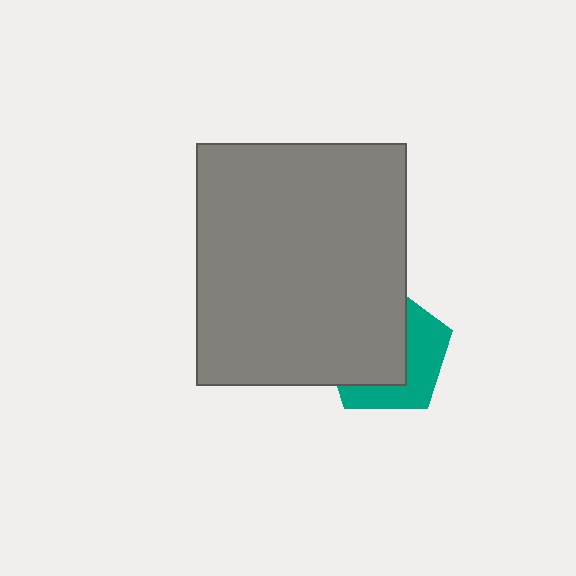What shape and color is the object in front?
The object in front is a gray rectangle.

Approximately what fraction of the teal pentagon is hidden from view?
Roughly 58% of the teal pentagon is hidden behind the gray rectangle.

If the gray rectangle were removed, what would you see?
You would see the complete teal pentagon.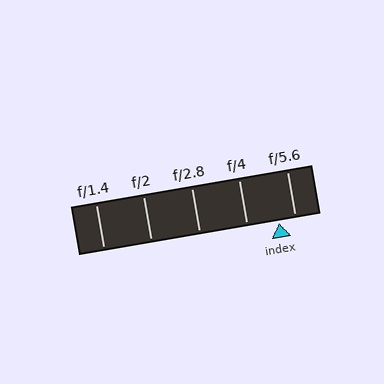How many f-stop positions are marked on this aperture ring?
There are 5 f-stop positions marked.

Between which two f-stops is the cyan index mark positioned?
The index mark is between f/4 and f/5.6.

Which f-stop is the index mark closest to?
The index mark is closest to f/5.6.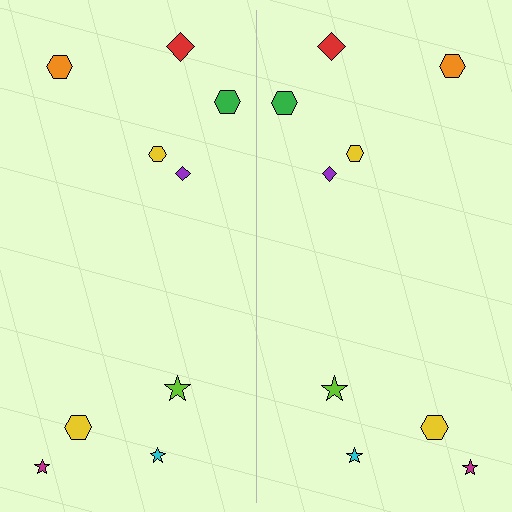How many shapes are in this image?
There are 18 shapes in this image.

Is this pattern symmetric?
Yes, this pattern has bilateral (reflection) symmetry.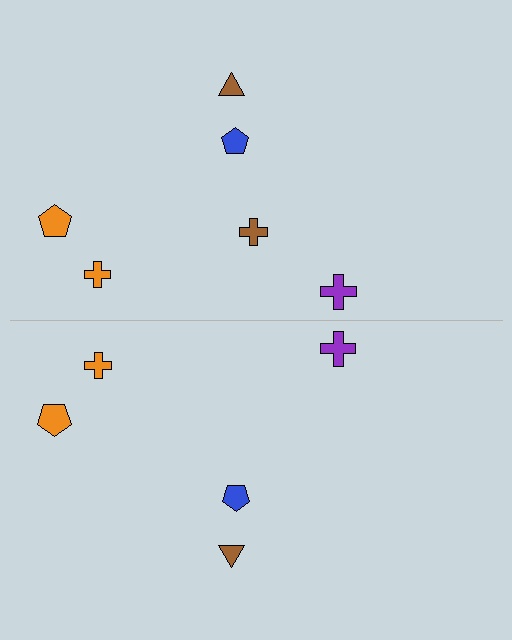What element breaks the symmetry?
A brown cross is missing from the bottom side.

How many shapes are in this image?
There are 11 shapes in this image.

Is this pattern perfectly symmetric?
No, the pattern is not perfectly symmetric. A brown cross is missing from the bottom side.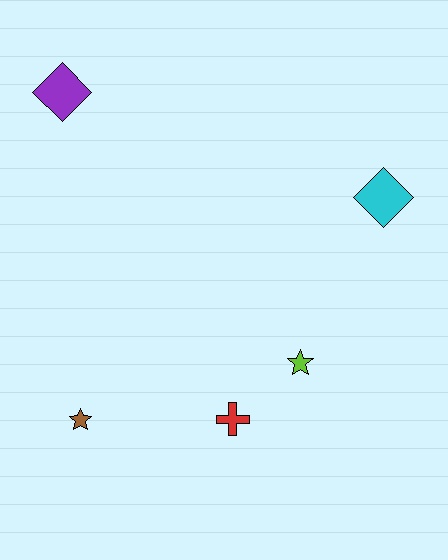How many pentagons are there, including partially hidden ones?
There are no pentagons.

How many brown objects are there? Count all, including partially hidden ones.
There is 1 brown object.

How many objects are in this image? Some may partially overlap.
There are 5 objects.